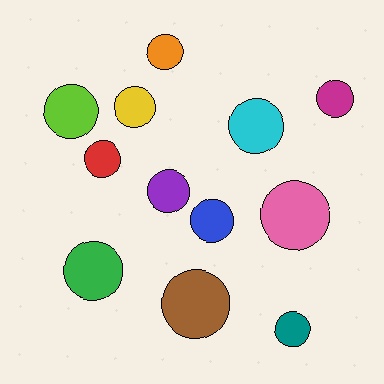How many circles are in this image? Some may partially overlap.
There are 12 circles.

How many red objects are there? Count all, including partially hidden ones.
There is 1 red object.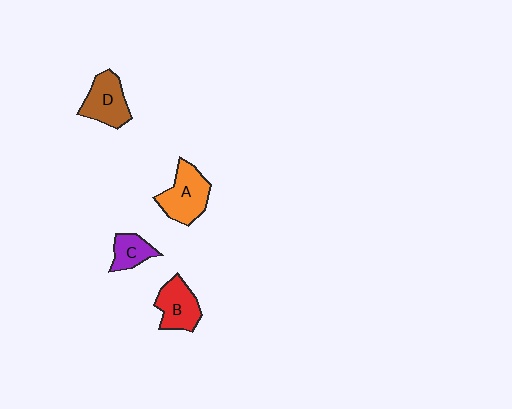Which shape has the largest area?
Shape A (orange).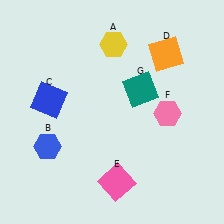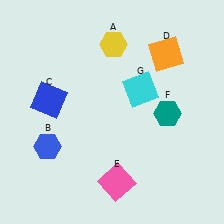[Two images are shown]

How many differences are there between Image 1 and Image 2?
There are 2 differences between the two images.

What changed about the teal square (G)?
In Image 1, G is teal. In Image 2, it changed to cyan.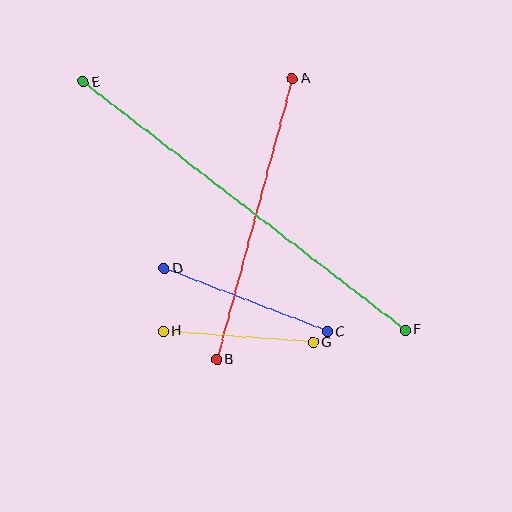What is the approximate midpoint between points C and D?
The midpoint is at approximately (246, 300) pixels.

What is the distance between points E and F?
The distance is approximately 407 pixels.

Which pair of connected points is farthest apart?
Points E and F are farthest apart.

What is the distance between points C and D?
The distance is approximately 175 pixels.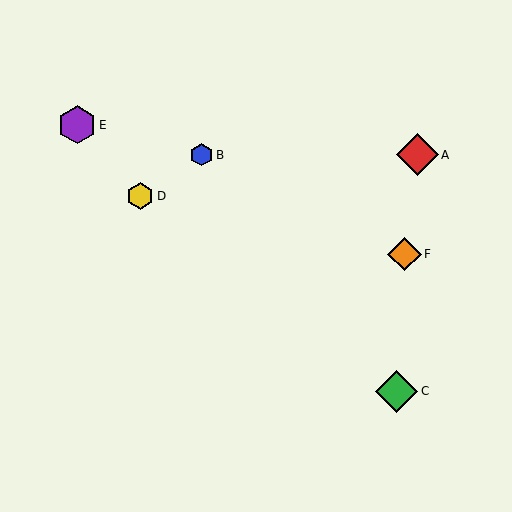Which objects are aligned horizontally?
Objects A, B are aligned horizontally.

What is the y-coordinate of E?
Object E is at y≈125.